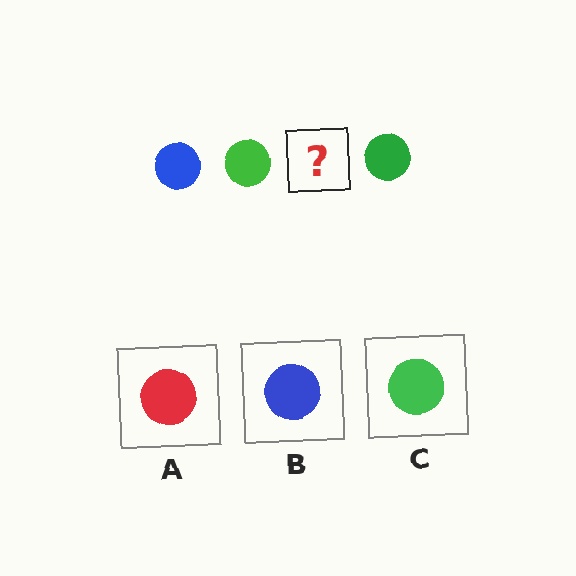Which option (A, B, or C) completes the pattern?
B.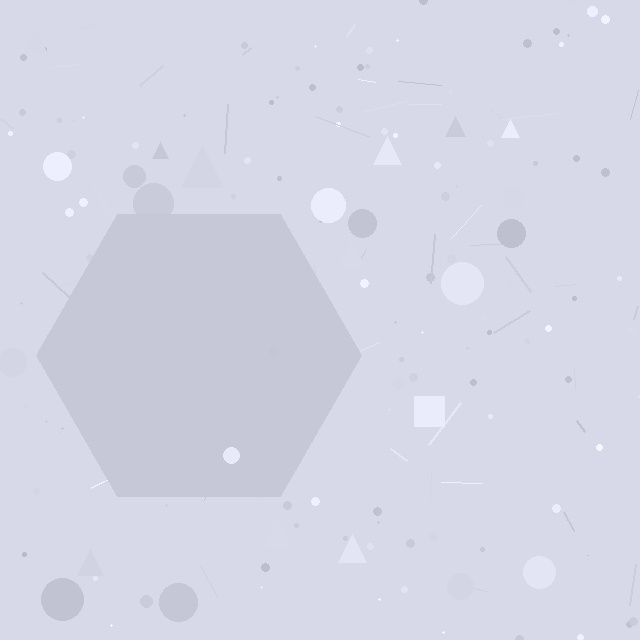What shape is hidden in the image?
A hexagon is hidden in the image.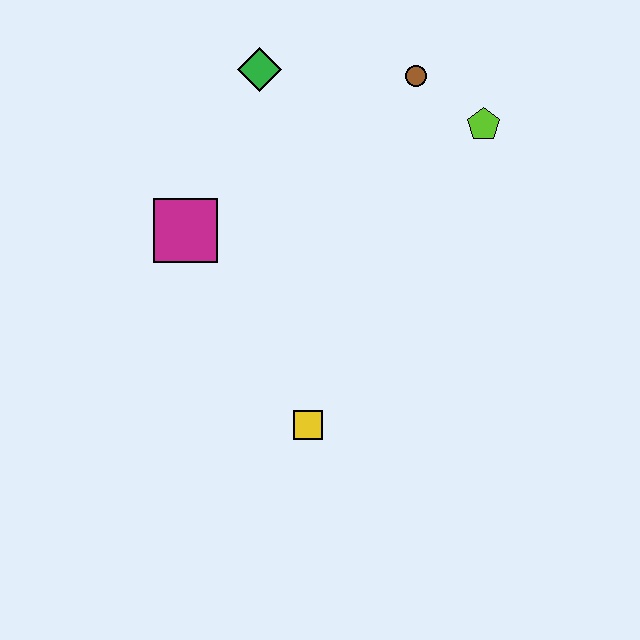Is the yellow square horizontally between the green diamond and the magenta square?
No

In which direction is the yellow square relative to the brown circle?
The yellow square is below the brown circle.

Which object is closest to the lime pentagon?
The brown circle is closest to the lime pentagon.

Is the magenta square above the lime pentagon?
No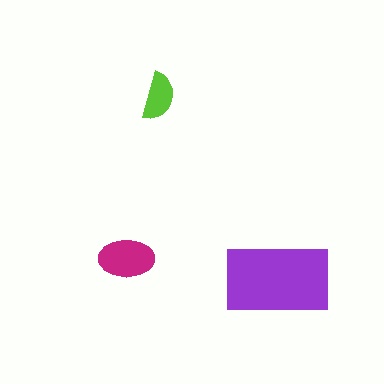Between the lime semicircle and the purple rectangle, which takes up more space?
The purple rectangle.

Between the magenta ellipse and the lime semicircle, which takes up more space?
The magenta ellipse.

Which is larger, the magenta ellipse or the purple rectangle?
The purple rectangle.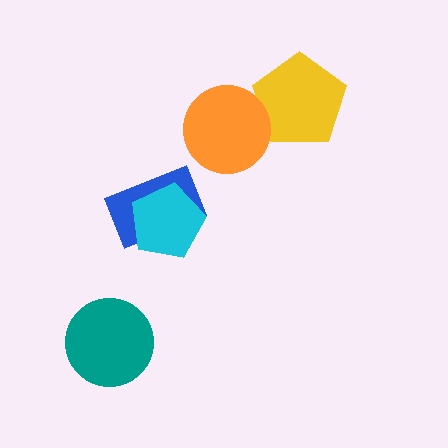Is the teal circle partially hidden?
No, no other shape covers it.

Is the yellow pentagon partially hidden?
Yes, it is partially covered by another shape.